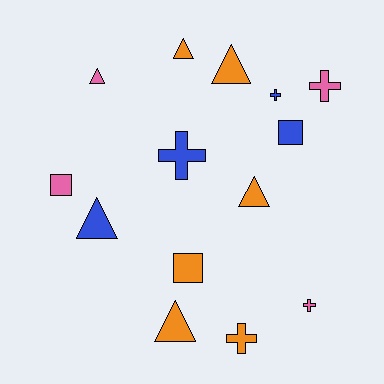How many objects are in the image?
There are 14 objects.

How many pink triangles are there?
There is 1 pink triangle.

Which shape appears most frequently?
Triangle, with 6 objects.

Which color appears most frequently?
Orange, with 6 objects.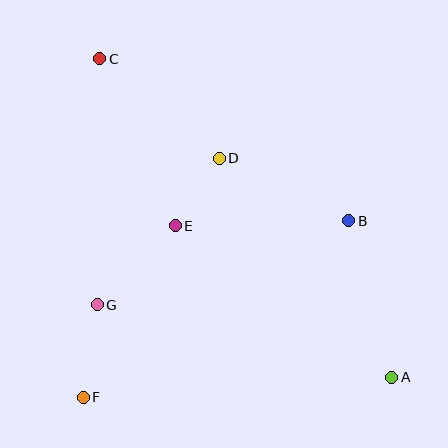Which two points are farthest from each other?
Points A and C are farthest from each other.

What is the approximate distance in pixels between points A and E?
The distance between A and E is approximately 264 pixels.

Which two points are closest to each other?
Points D and E are closest to each other.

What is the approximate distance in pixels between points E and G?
The distance between E and G is approximately 111 pixels.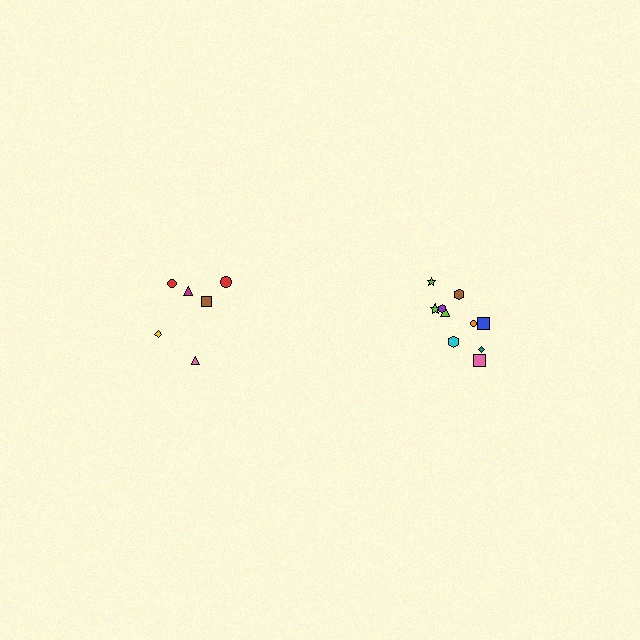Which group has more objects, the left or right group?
The right group.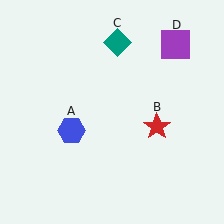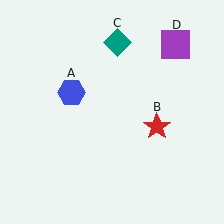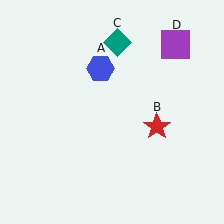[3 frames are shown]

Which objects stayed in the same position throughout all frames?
Red star (object B) and teal diamond (object C) and purple square (object D) remained stationary.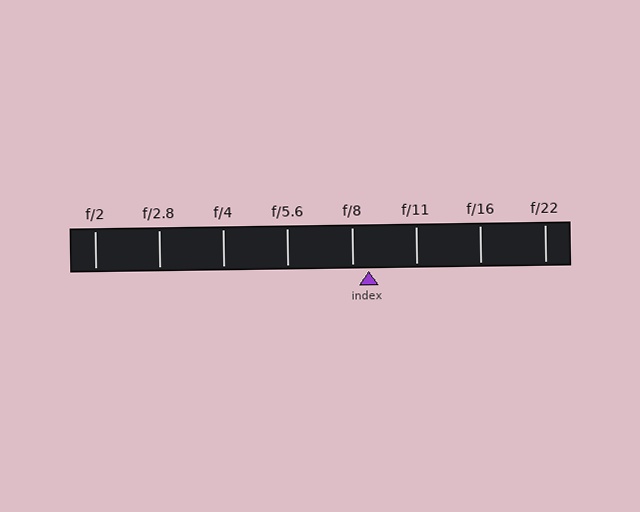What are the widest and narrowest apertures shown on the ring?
The widest aperture shown is f/2 and the narrowest is f/22.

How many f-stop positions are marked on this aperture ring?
There are 8 f-stop positions marked.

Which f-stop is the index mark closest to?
The index mark is closest to f/8.